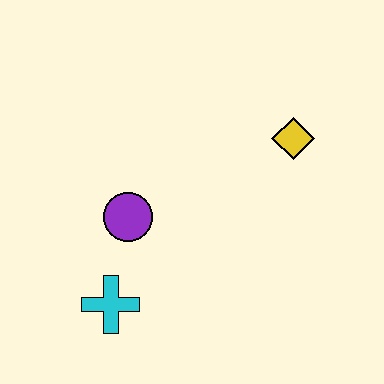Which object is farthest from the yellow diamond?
The cyan cross is farthest from the yellow diamond.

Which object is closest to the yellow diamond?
The purple circle is closest to the yellow diamond.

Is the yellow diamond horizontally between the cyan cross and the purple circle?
No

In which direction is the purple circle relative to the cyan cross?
The purple circle is above the cyan cross.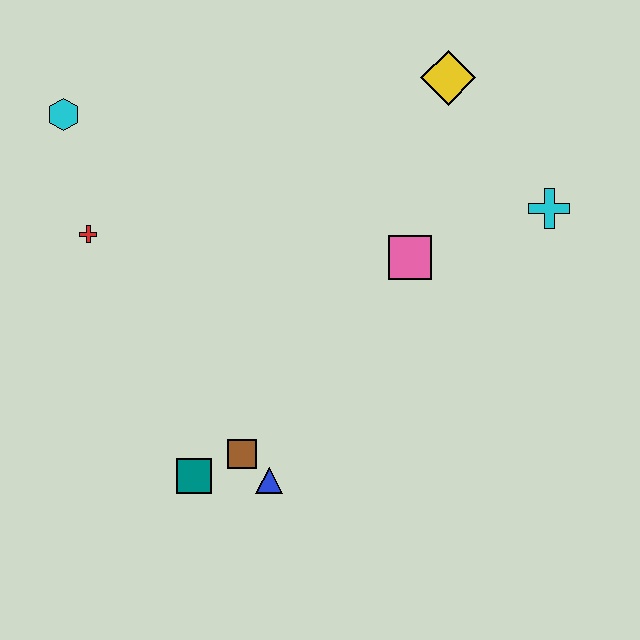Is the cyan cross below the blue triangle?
No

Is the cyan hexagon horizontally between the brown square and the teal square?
No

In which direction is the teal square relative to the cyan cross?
The teal square is to the left of the cyan cross.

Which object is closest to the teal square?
The brown square is closest to the teal square.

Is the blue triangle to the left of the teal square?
No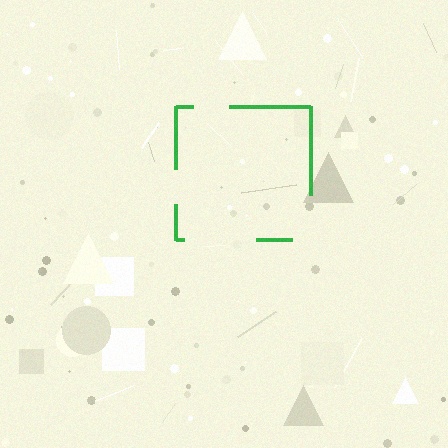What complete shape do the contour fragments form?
The contour fragments form a square.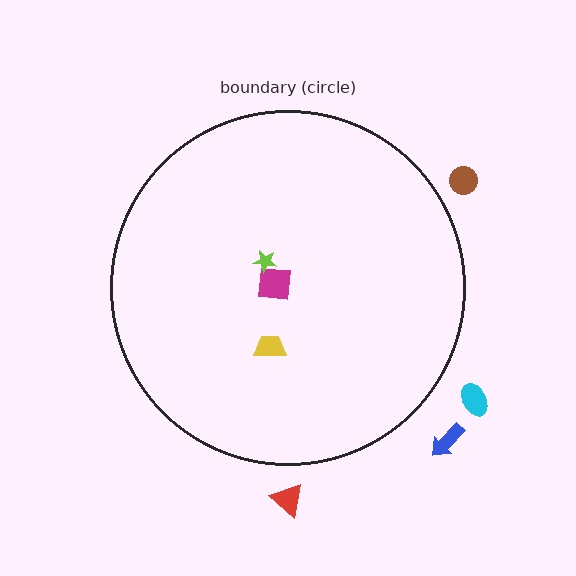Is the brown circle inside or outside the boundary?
Outside.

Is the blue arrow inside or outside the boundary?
Outside.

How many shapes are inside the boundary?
3 inside, 4 outside.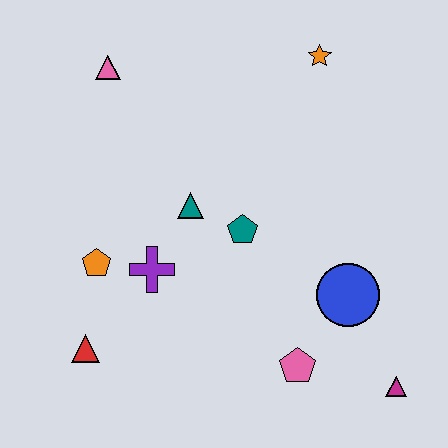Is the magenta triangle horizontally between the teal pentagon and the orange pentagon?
No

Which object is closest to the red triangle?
The orange pentagon is closest to the red triangle.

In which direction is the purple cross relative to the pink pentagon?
The purple cross is to the left of the pink pentagon.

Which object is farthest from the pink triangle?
The magenta triangle is farthest from the pink triangle.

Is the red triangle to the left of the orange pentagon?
Yes